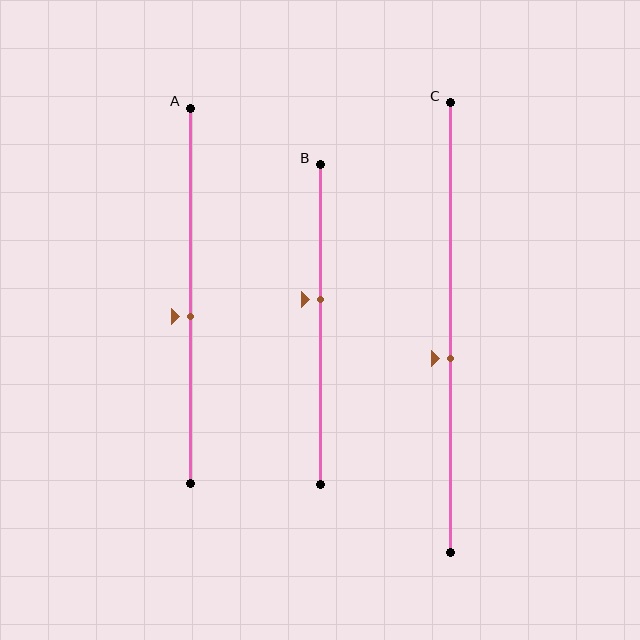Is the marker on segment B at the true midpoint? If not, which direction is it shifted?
No, the marker on segment B is shifted upward by about 8% of the segment length.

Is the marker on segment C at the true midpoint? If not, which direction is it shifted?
No, the marker on segment C is shifted downward by about 7% of the segment length.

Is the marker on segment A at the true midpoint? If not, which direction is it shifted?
No, the marker on segment A is shifted downward by about 5% of the segment length.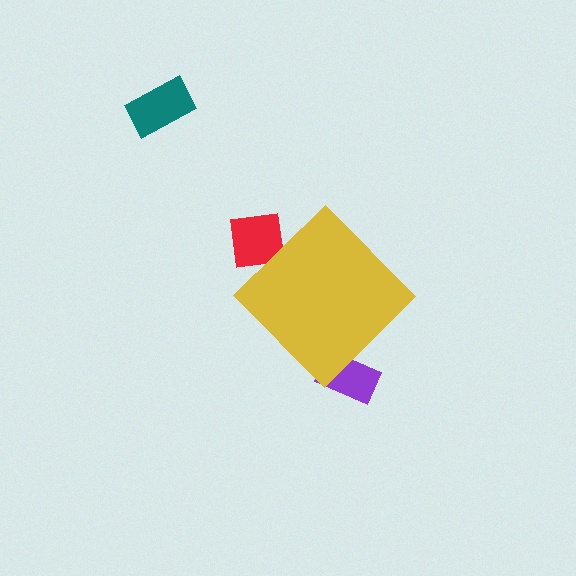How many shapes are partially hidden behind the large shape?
2 shapes are partially hidden.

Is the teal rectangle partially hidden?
No, the teal rectangle is fully visible.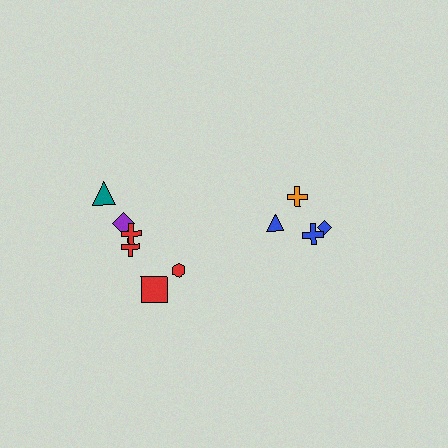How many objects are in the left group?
There are 6 objects.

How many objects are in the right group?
There are 4 objects.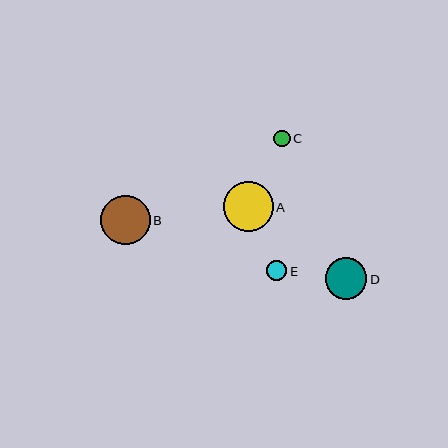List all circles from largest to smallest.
From largest to smallest: A, B, D, E, C.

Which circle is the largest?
Circle A is the largest with a size of approximately 50 pixels.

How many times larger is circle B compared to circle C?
Circle B is approximately 2.9 times the size of circle C.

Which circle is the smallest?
Circle C is the smallest with a size of approximately 17 pixels.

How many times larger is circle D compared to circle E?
Circle D is approximately 2.0 times the size of circle E.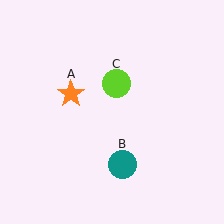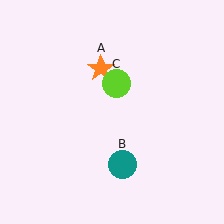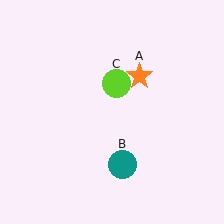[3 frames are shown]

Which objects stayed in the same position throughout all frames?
Teal circle (object B) and lime circle (object C) remained stationary.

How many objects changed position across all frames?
1 object changed position: orange star (object A).